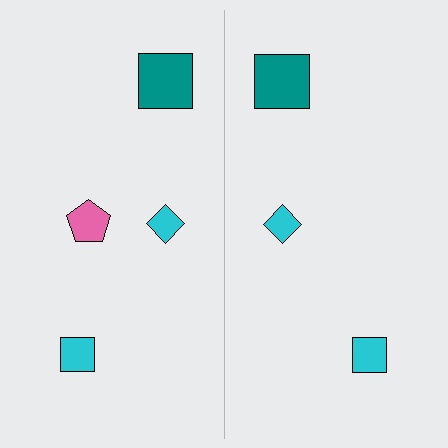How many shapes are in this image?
There are 7 shapes in this image.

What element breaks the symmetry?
A pink pentagon is missing from the right side.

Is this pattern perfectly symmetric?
No, the pattern is not perfectly symmetric. A pink pentagon is missing from the right side.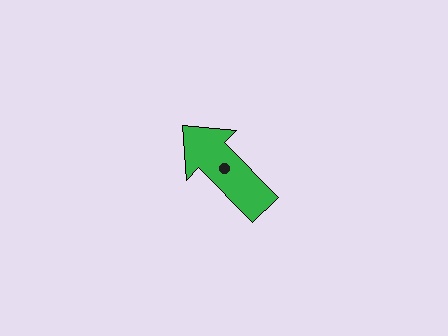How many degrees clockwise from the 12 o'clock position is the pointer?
Approximately 315 degrees.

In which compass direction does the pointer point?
Northwest.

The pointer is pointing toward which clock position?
Roughly 11 o'clock.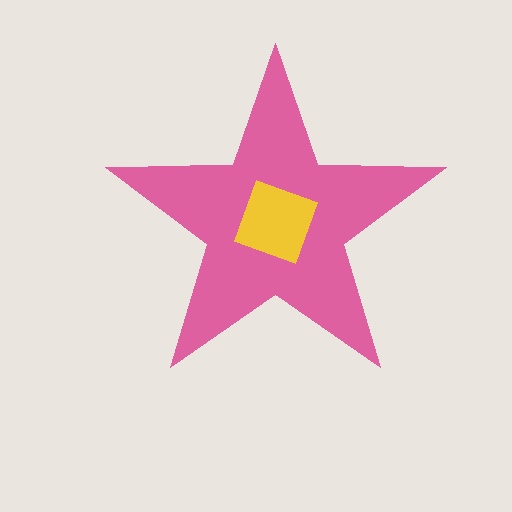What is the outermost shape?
The pink star.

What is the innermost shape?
The yellow square.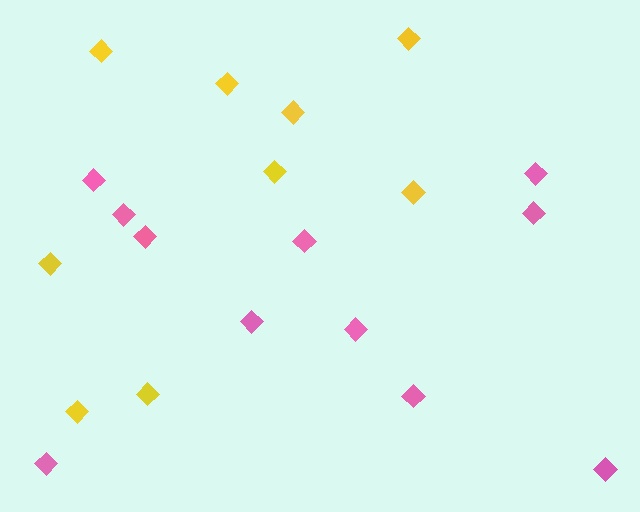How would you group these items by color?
There are 2 groups: one group of yellow diamonds (9) and one group of pink diamonds (11).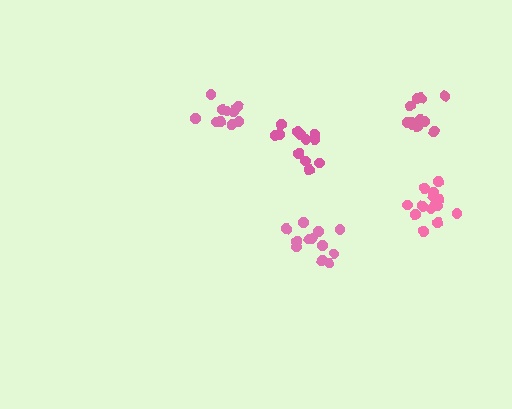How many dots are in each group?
Group 1: 11 dots, Group 2: 12 dots, Group 3: 12 dots, Group 4: 14 dots, Group 5: 12 dots (61 total).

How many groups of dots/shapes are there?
There are 5 groups.